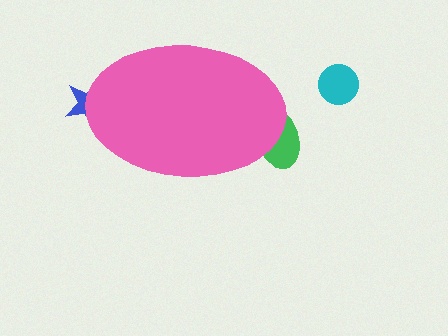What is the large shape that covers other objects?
A pink ellipse.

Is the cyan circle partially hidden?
No, the cyan circle is fully visible.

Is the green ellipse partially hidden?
Yes, the green ellipse is partially hidden behind the pink ellipse.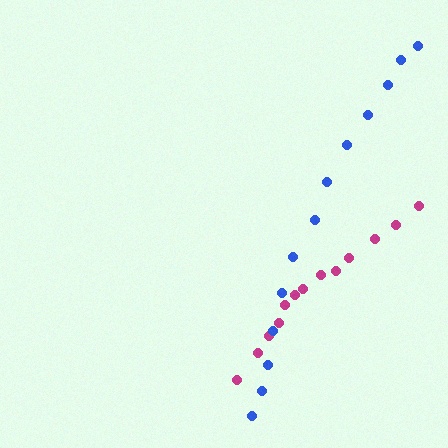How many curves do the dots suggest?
There are 2 distinct paths.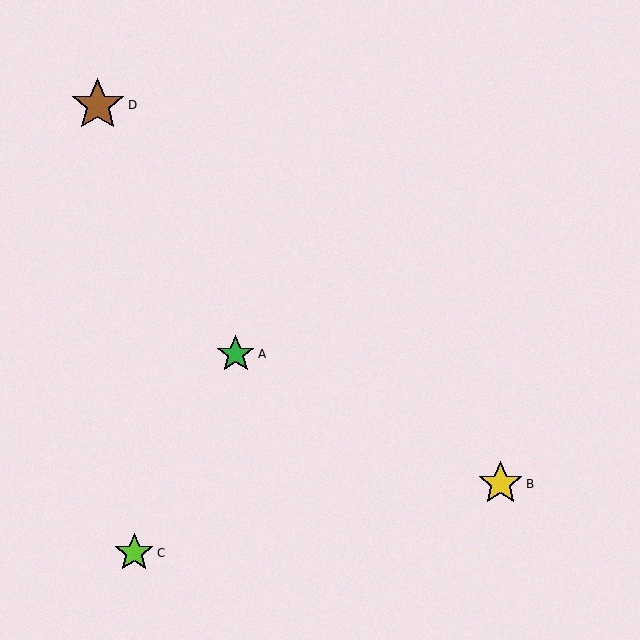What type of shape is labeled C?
Shape C is a lime star.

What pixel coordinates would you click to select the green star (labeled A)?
Click at (236, 354) to select the green star A.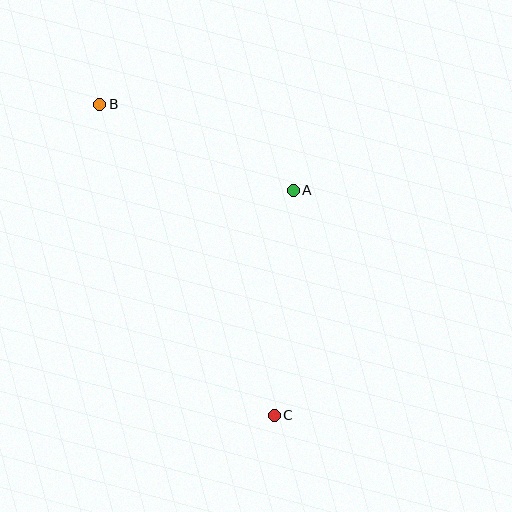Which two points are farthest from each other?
Points B and C are farthest from each other.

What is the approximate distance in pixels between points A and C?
The distance between A and C is approximately 226 pixels.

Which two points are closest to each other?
Points A and B are closest to each other.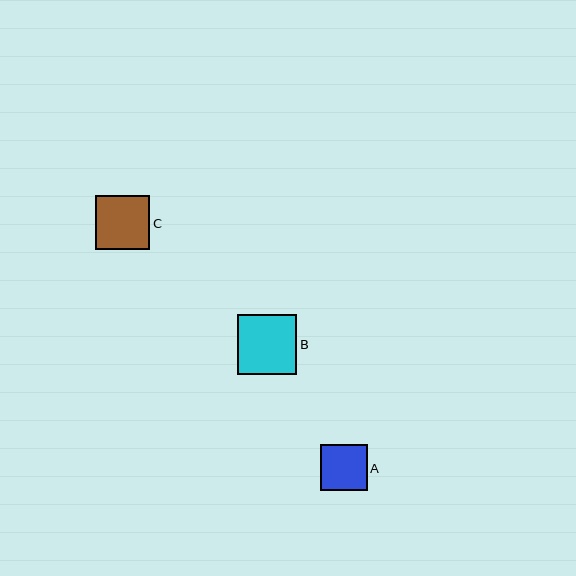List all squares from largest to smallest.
From largest to smallest: B, C, A.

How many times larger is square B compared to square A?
Square B is approximately 1.3 times the size of square A.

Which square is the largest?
Square B is the largest with a size of approximately 59 pixels.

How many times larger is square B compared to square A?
Square B is approximately 1.3 times the size of square A.